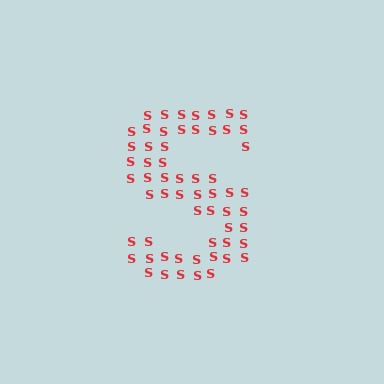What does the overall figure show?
The overall figure shows the letter S.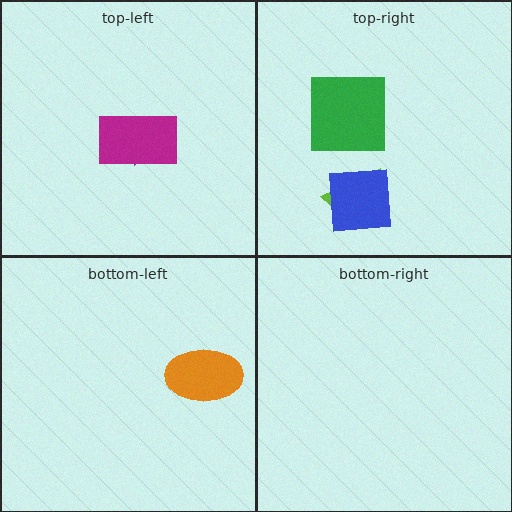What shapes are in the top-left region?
The purple triangle, the magenta rectangle.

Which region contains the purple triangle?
The top-left region.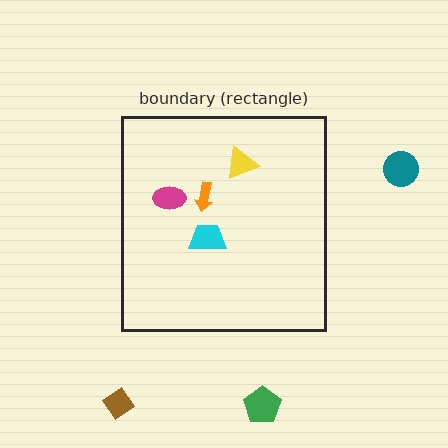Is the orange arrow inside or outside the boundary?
Inside.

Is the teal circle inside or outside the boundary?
Outside.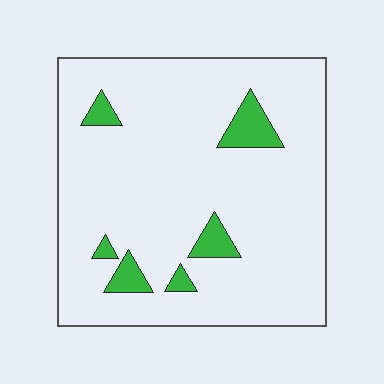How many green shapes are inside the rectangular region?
6.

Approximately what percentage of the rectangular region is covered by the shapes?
Approximately 10%.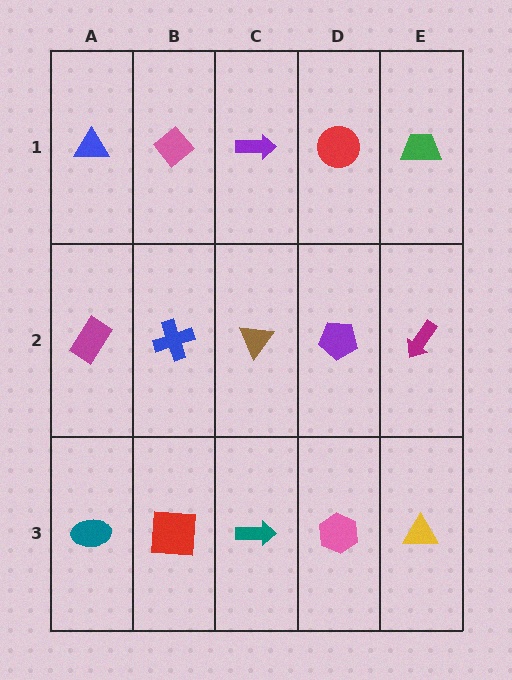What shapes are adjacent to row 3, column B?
A blue cross (row 2, column B), a teal ellipse (row 3, column A), a teal arrow (row 3, column C).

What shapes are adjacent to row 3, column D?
A purple pentagon (row 2, column D), a teal arrow (row 3, column C), a yellow triangle (row 3, column E).